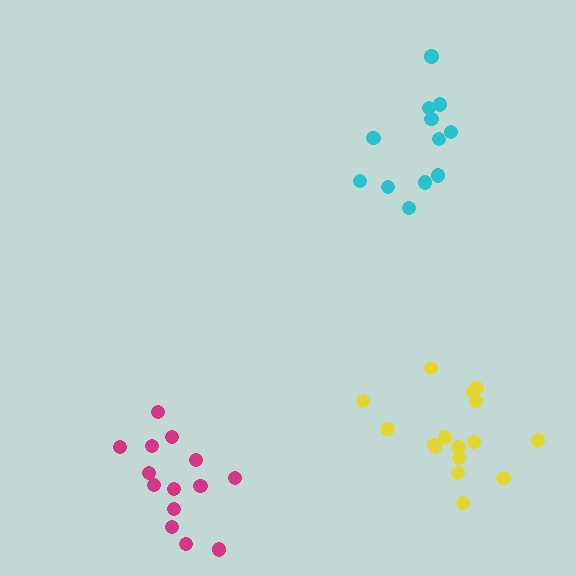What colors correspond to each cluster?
The clusters are colored: magenta, yellow, cyan.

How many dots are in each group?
Group 1: 14 dots, Group 2: 16 dots, Group 3: 12 dots (42 total).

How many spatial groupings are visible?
There are 3 spatial groupings.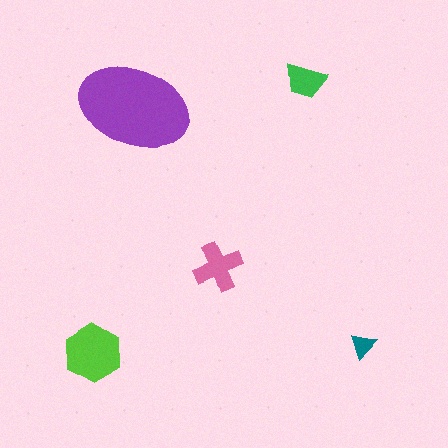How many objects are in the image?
There are 5 objects in the image.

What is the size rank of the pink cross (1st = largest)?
3rd.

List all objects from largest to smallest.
The purple ellipse, the lime hexagon, the pink cross, the green trapezoid, the teal triangle.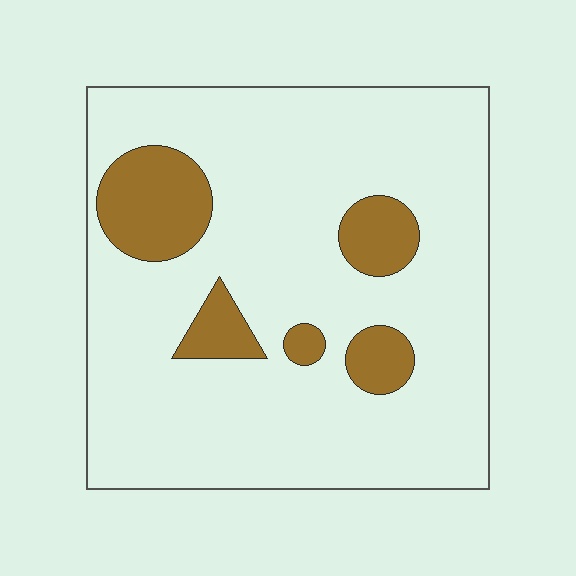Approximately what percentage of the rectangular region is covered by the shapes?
Approximately 15%.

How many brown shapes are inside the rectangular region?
5.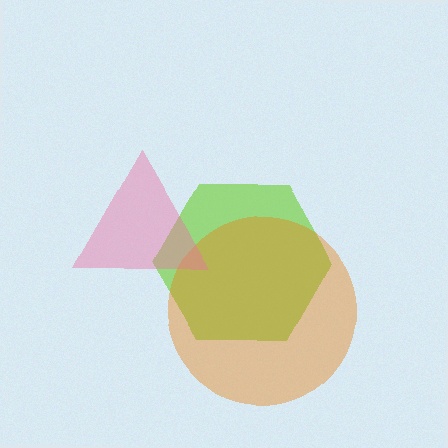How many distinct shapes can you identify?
There are 3 distinct shapes: a lime hexagon, an orange circle, a pink triangle.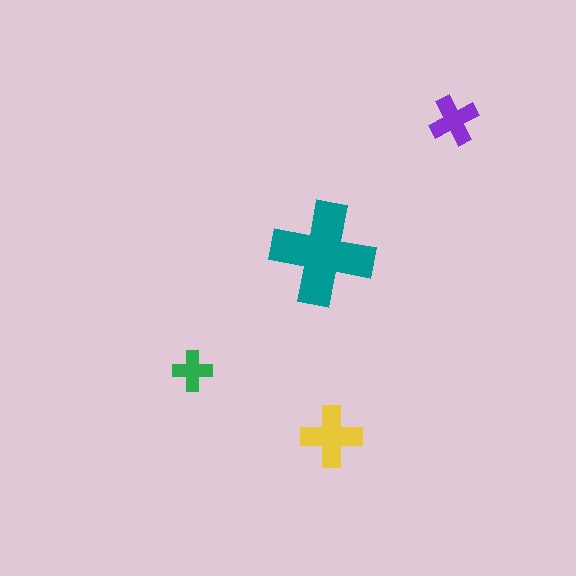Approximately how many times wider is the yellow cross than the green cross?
About 1.5 times wider.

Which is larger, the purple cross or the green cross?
The purple one.